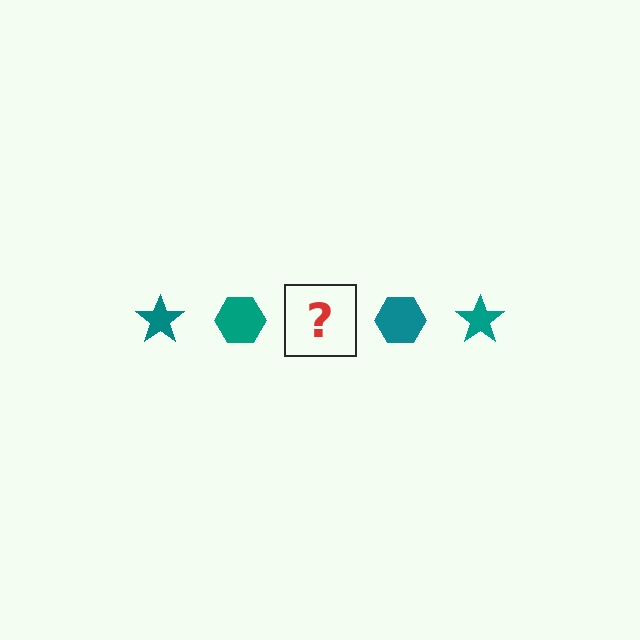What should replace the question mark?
The question mark should be replaced with a teal star.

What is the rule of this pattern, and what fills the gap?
The rule is that the pattern cycles through star, hexagon shapes in teal. The gap should be filled with a teal star.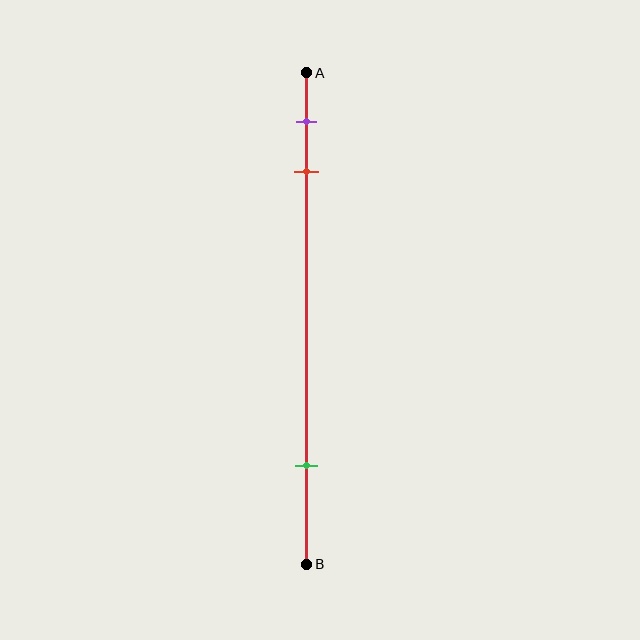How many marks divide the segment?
There are 3 marks dividing the segment.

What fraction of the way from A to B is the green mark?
The green mark is approximately 80% (0.8) of the way from A to B.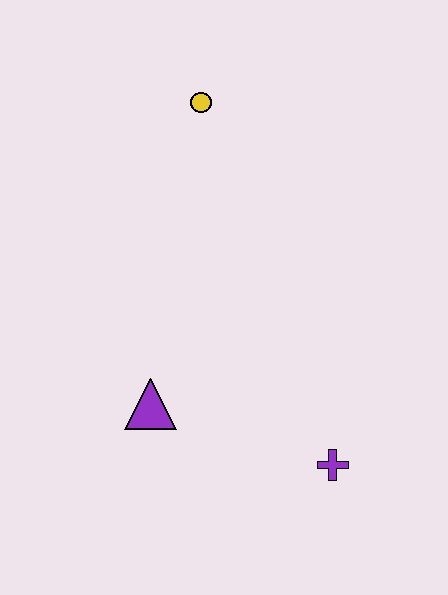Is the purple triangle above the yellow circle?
No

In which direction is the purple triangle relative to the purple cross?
The purple triangle is to the left of the purple cross.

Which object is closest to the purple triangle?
The purple cross is closest to the purple triangle.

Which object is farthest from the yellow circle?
The purple cross is farthest from the yellow circle.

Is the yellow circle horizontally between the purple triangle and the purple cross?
Yes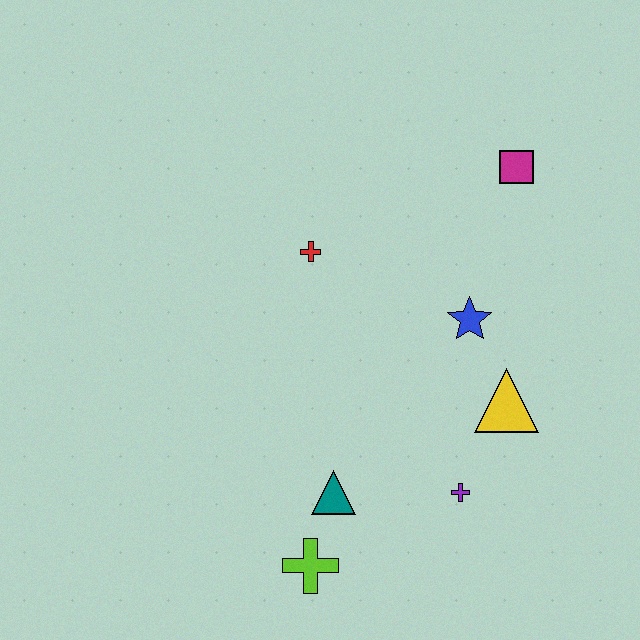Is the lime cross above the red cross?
No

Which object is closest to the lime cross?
The teal triangle is closest to the lime cross.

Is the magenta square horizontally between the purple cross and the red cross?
No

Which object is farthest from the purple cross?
The magenta square is farthest from the purple cross.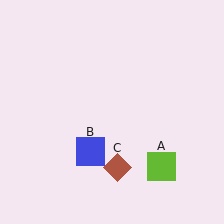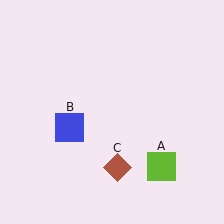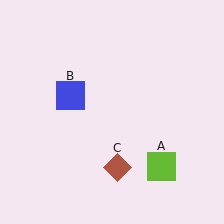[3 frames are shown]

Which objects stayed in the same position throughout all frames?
Lime square (object A) and brown diamond (object C) remained stationary.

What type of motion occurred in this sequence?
The blue square (object B) rotated clockwise around the center of the scene.